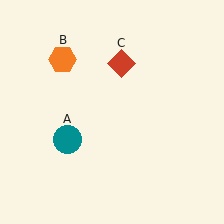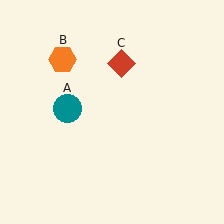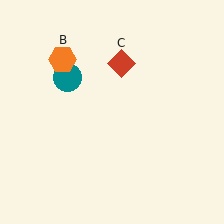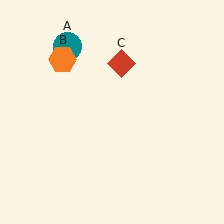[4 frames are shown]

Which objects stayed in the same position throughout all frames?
Orange hexagon (object B) and red diamond (object C) remained stationary.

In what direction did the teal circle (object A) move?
The teal circle (object A) moved up.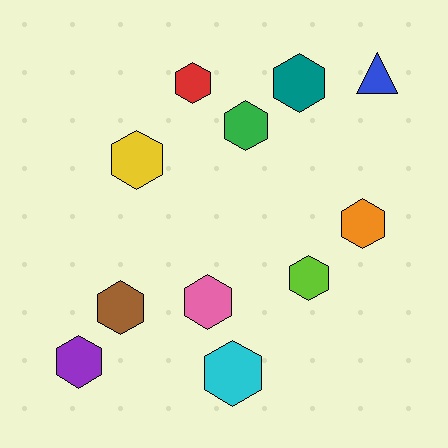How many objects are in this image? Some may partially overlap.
There are 11 objects.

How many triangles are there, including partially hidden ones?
There is 1 triangle.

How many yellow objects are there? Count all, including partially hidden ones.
There is 1 yellow object.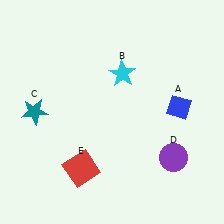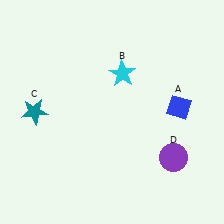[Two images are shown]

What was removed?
The red square (E) was removed in Image 2.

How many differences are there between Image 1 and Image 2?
There is 1 difference between the two images.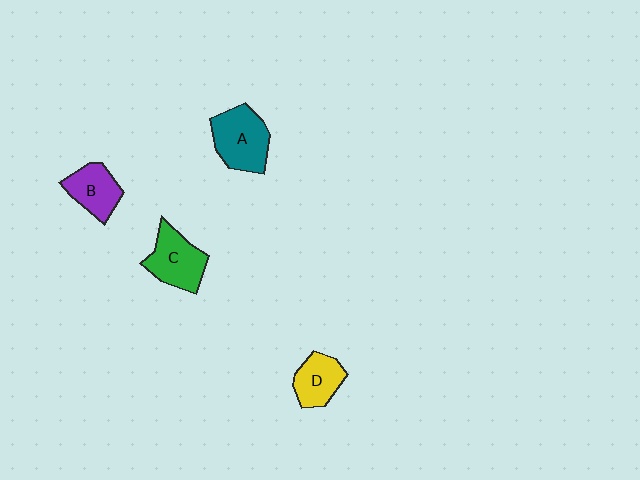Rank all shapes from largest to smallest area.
From largest to smallest: A (teal), C (green), B (purple), D (yellow).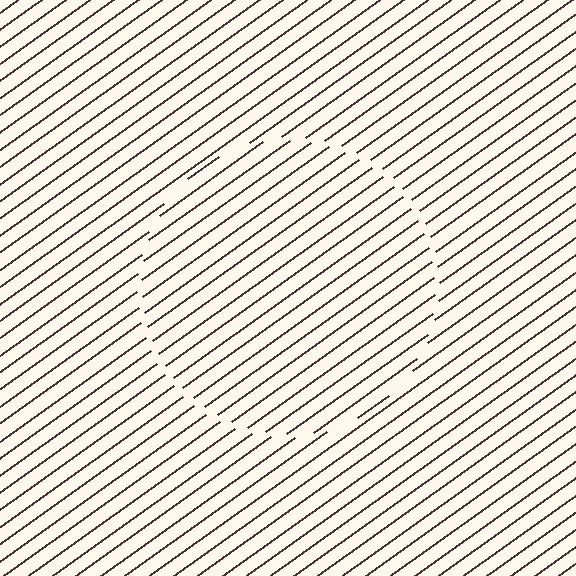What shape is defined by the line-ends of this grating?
An illusory circle. The interior of the shape contains the same grating, shifted by half a period — the contour is defined by the phase discontinuity where line-ends from the inner and outer gratings abut.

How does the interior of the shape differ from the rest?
The interior of the shape contains the same grating, shifted by half a period — the contour is defined by the phase discontinuity where line-ends from the inner and outer gratings abut.